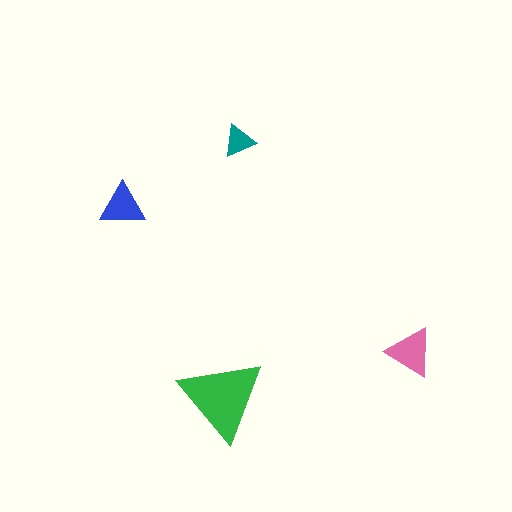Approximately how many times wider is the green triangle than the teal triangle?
About 2.5 times wider.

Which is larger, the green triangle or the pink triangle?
The green one.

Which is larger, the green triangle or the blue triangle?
The green one.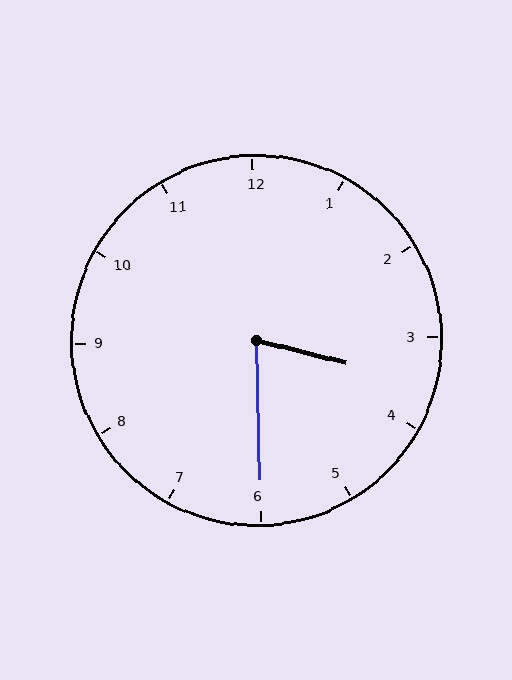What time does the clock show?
3:30.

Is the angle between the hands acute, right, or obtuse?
It is acute.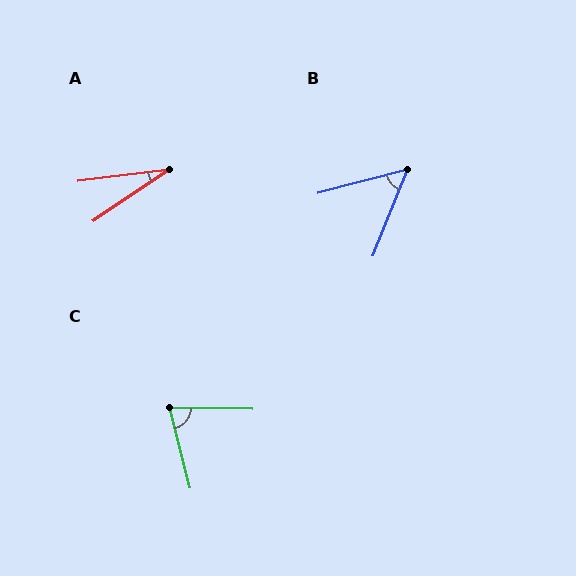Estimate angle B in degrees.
Approximately 53 degrees.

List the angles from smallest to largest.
A (27°), B (53°), C (75°).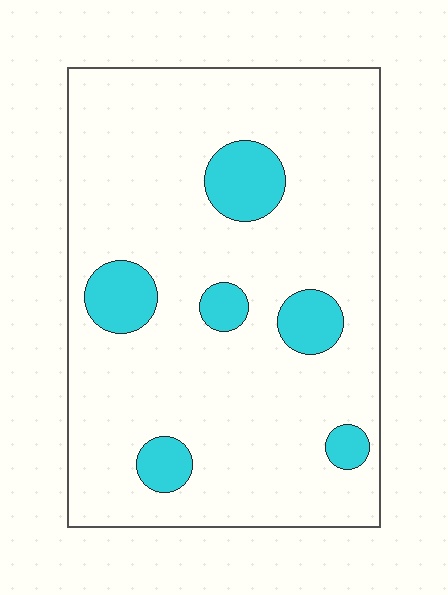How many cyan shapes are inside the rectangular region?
6.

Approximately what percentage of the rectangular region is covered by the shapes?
Approximately 15%.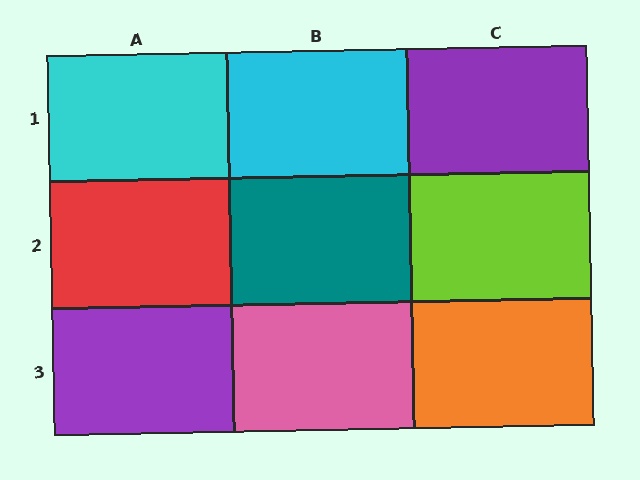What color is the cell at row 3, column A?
Purple.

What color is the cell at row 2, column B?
Teal.